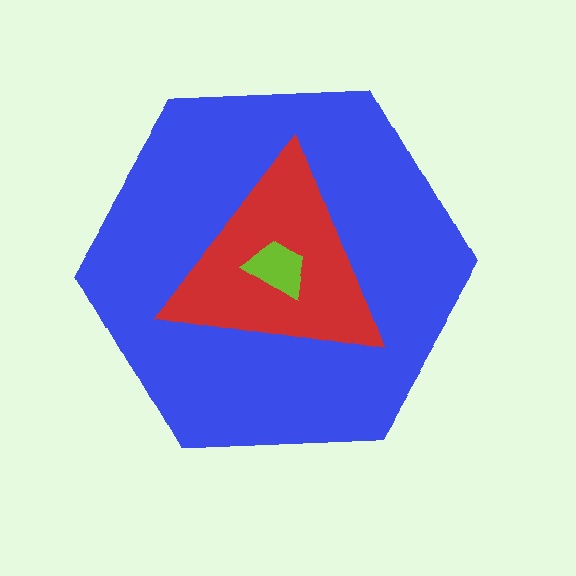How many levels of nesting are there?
3.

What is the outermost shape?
The blue hexagon.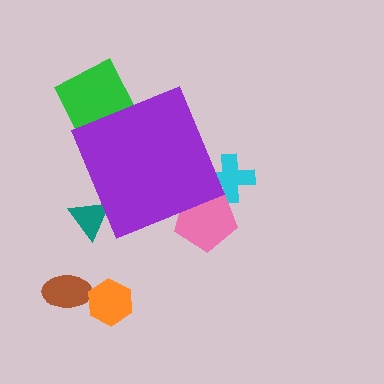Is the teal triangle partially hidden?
Yes, the teal triangle is partially hidden behind the purple diamond.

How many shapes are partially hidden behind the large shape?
4 shapes are partially hidden.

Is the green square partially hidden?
Yes, the green square is partially hidden behind the purple diamond.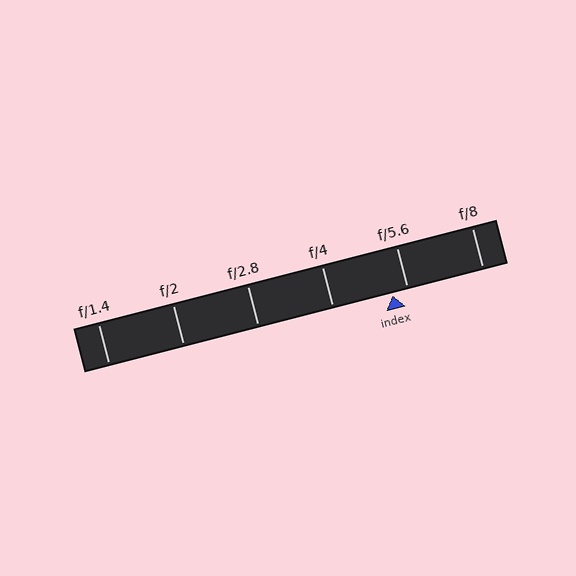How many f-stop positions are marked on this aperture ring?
There are 6 f-stop positions marked.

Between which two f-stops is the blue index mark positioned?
The index mark is between f/4 and f/5.6.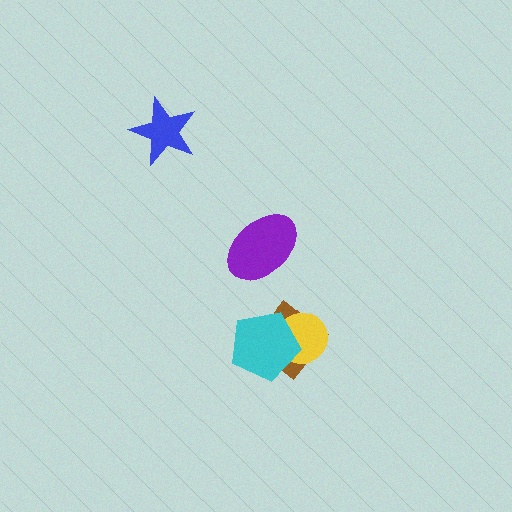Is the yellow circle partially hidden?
Yes, it is partially covered by another shape.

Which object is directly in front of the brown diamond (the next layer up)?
The yellow circle is directly in front of the brown diamond.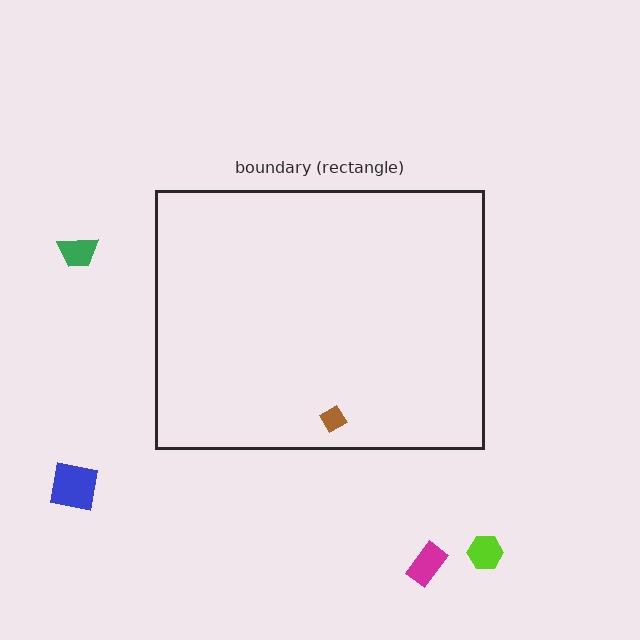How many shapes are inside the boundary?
1 inside, 4 outside.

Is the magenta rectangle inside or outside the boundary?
Outside.